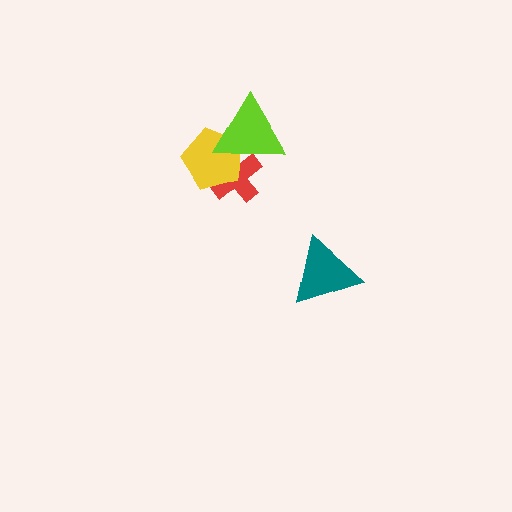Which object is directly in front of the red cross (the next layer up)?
The yellow pentagon is directly in front of the red cross.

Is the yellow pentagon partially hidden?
Yes, it is partially covered by another shape.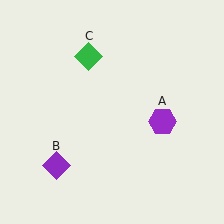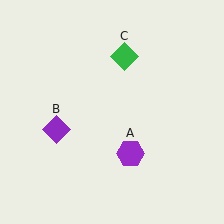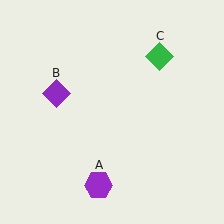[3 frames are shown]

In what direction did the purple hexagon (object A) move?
The purple hexagon (object A) moved down and to the left.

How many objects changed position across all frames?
3 objects changed position: purple hexagon (object A), purple diamond (object B), green diamond (object C).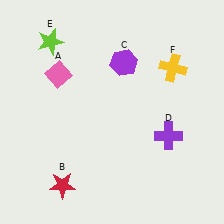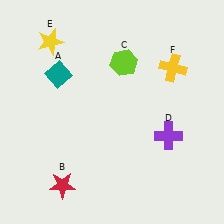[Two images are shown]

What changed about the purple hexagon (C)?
In Image 1, C is purple. In Image 2, it changed to lime.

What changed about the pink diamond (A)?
In Image 1, A is pink. In Image 2, it changed to teal.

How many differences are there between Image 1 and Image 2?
There are 3 differences between the two images.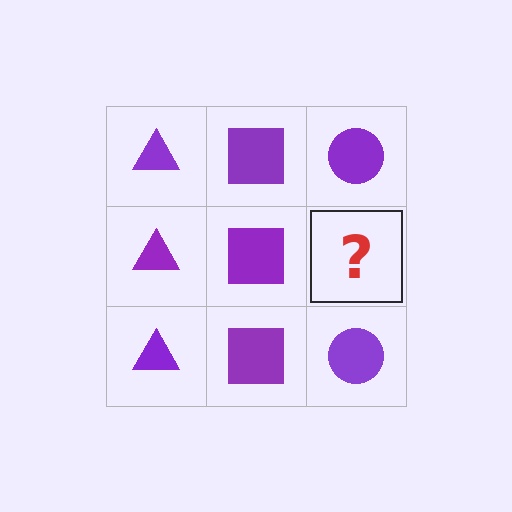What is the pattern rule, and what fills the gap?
The rule is that each column has a consistent shape. The gap should be filled with a purple circle.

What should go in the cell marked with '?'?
The missing cell should contain a purple circle.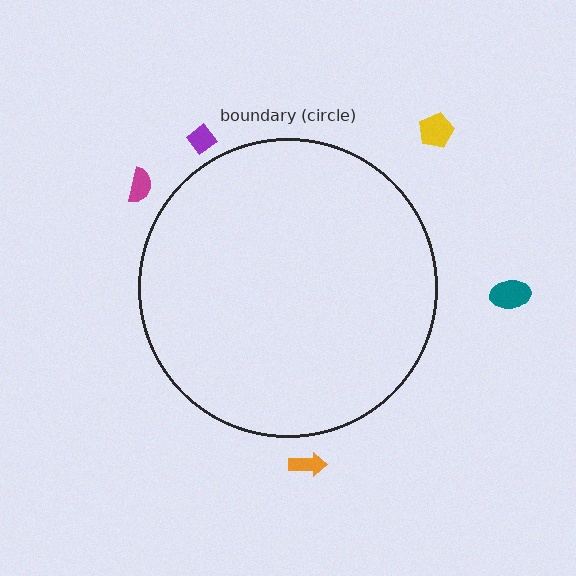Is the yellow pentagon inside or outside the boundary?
Outside.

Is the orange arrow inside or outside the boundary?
Outside.